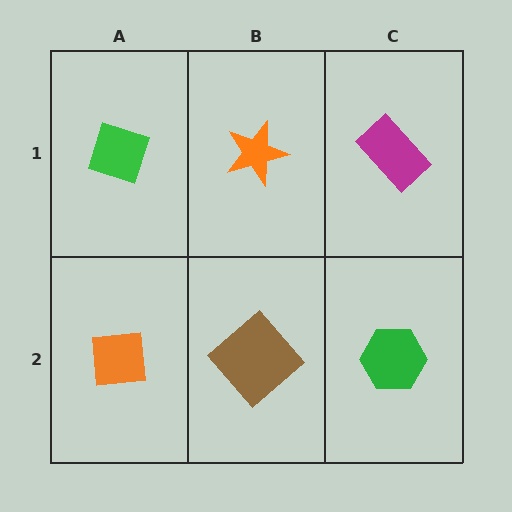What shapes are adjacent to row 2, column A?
A green diamond (row 1, column A), a brown diamond (row 2, column B).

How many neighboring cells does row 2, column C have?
2.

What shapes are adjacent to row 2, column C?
A magenta rectangle (row 1, column C), a brown diamond (row 2, column B).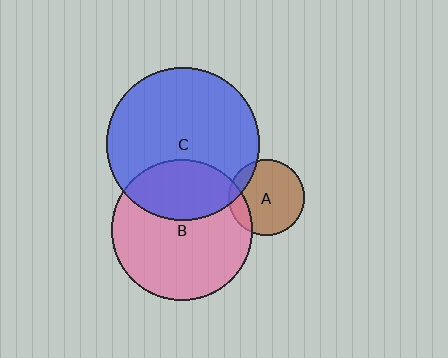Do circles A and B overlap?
Yes.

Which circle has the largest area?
Circle C (blue).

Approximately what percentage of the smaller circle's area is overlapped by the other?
Approximately 15%.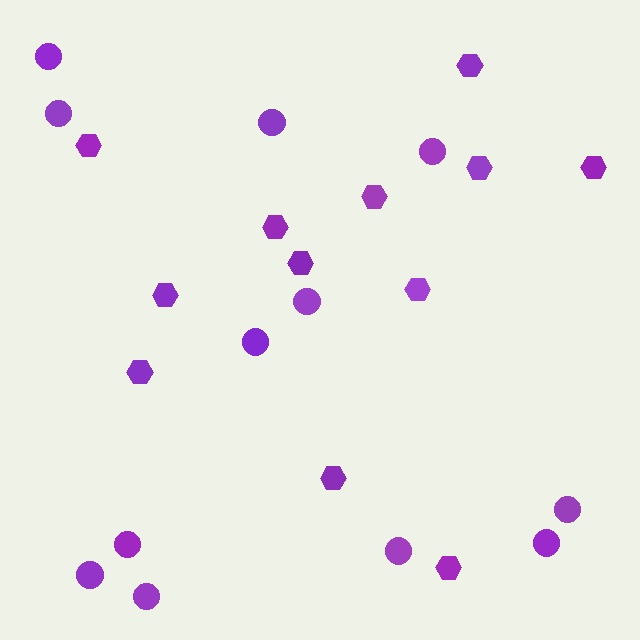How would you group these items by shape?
There are 2 groups: one group of circles (12) and one group of hexagons (12).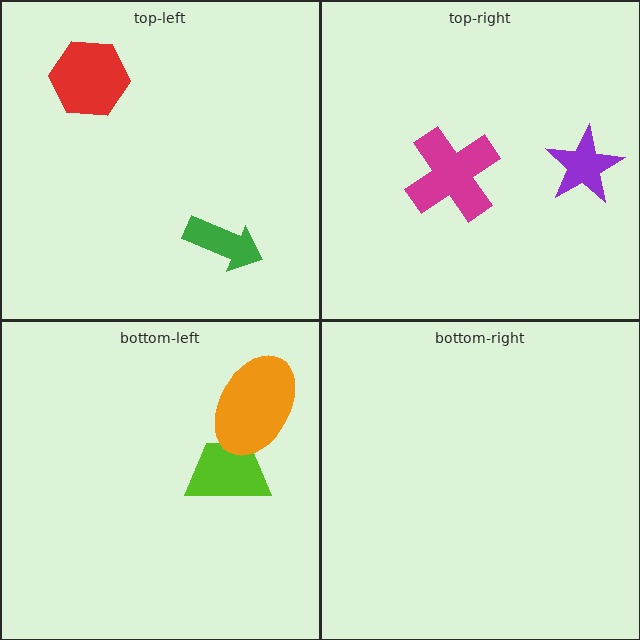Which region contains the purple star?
The top-right region.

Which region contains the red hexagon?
The top-left region.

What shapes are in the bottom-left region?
The lime trapezoid, the orange ellipse.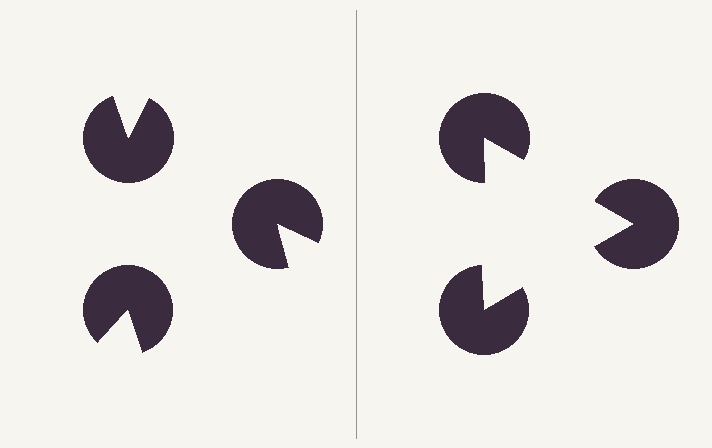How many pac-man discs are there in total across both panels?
6 — 3 on each side.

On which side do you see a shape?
An illusory triangle appears on the right side. On the left side the wedge cuts are rotated, so no coherent shape forms.